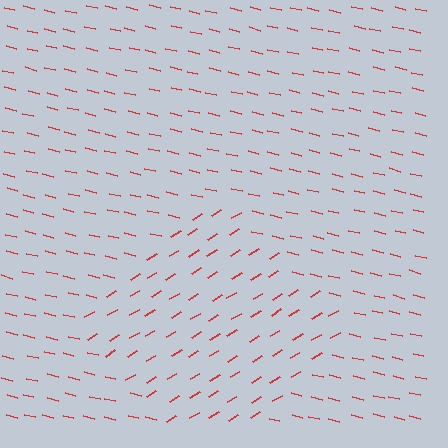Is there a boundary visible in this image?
Yes, there is a texture boundary formed by a change in line orientation.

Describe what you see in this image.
The image is filled with small red line segments. A diamond region in the image has lines oriented differently from the surrounding lines, creating a visible texture boundary.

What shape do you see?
I see a diamond.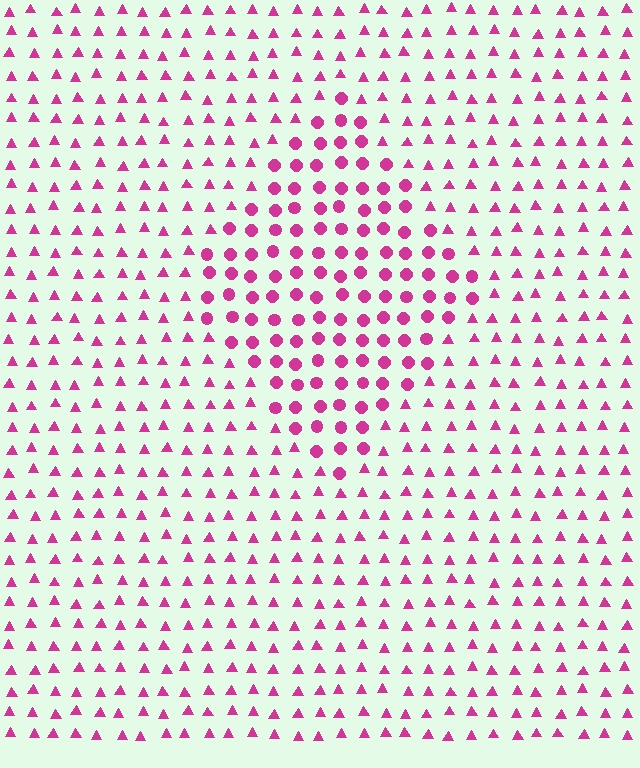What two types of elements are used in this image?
The image uses circles inside the diamond region and triangles outside it.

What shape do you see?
I see a diamond.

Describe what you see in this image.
The image is filled with small magenta elements arranged in a uniform grid. A diamond-shaped region contains circles, while the surrounding area contains triangles. The boundary is defined purely by the change in element shape.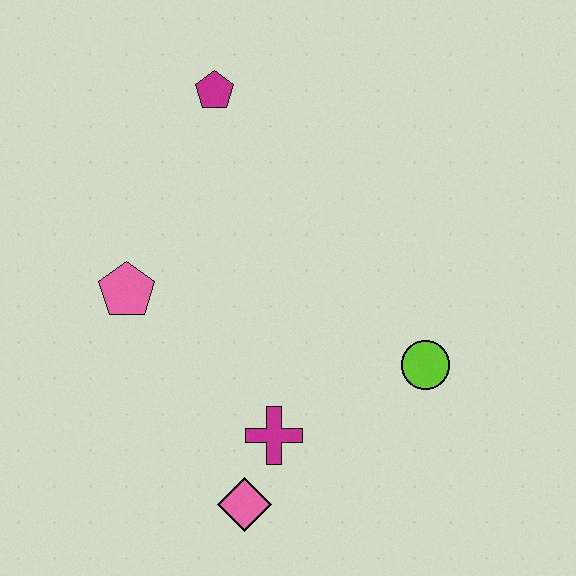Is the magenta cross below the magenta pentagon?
Yes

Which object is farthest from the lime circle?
The magenta pentagon is farthest from the lime circle.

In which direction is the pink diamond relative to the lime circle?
The pink diamond is to the left of the lime circle.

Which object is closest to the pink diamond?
The magenta cross is closest to the pink diamond.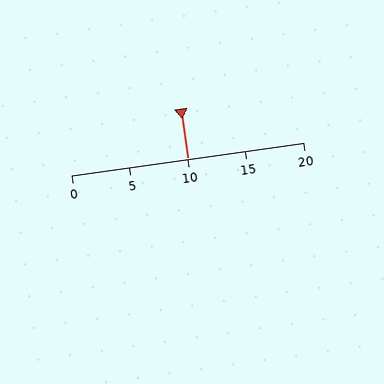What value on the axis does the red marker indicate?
The marker indicates approximately 10.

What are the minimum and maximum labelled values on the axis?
The axis runs from 0 to 20.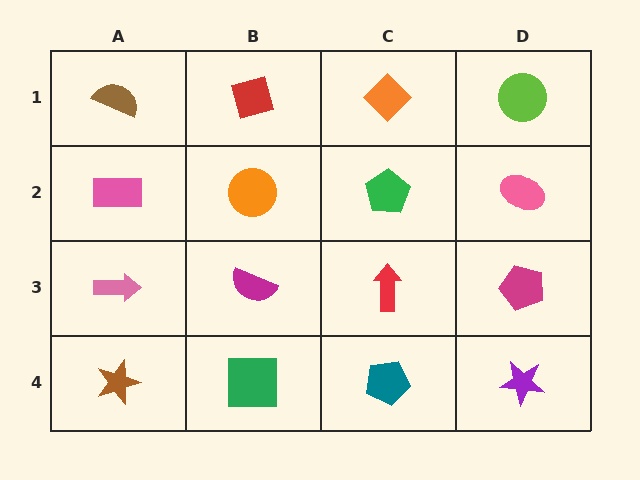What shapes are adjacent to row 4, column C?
A red arrow (row 3, column C), a green square (row 4, column B), a purple star (row 4, column D).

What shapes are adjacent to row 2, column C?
An orange diamond (row 1, column C), a red arrow (row 3, column C), an orange circle (row 2, column B), a pink ellipse (row 2, column D).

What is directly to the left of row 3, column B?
A pink arrow.